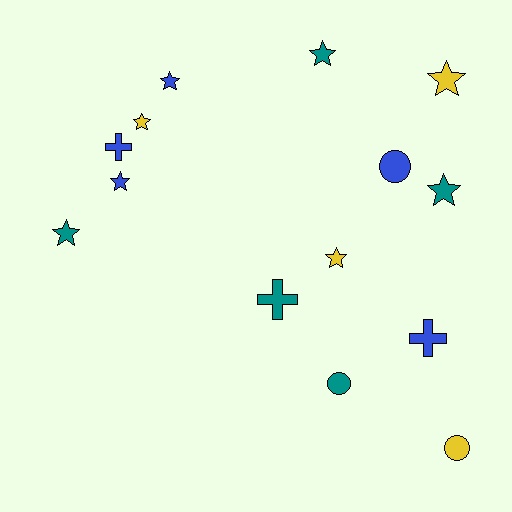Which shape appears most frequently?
Star, with 8 objects.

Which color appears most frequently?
Blue, with 5 objects.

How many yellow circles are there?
There is 1 yellow circle.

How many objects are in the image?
There are 14 objects.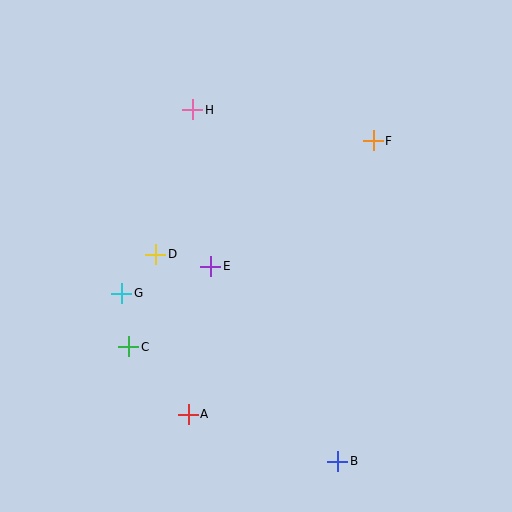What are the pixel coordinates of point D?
Point D is at (156, 254).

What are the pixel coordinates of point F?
Point F is at (373, 141).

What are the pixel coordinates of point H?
Point H is at (193, 110).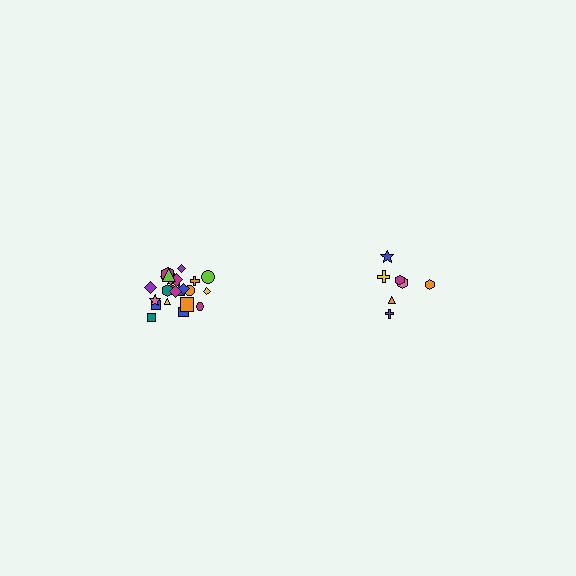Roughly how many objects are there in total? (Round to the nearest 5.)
Roughly 30 objects in total.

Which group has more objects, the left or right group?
The left group.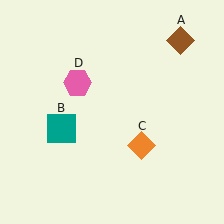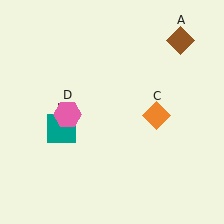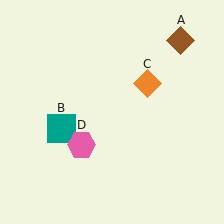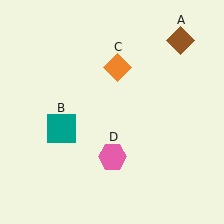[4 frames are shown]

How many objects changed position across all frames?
2 objects changed position: orange diamond (object C), pink hexagon (object D).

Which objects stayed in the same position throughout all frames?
Brown diamond (object A) and teal square (object B) remained stationary.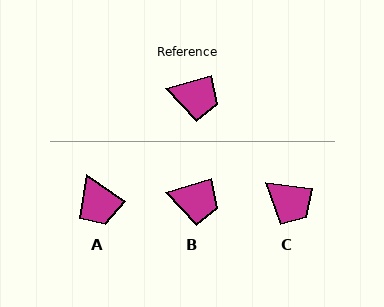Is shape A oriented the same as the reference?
No, it is off by about 52 degrees.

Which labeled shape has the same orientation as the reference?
B.